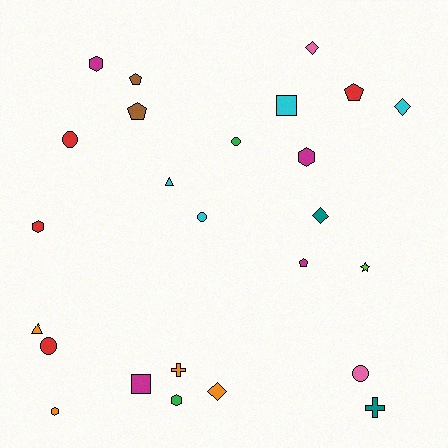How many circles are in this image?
There are 5 circles.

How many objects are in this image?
There are 25 objects.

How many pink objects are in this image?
There are 2 pink objects.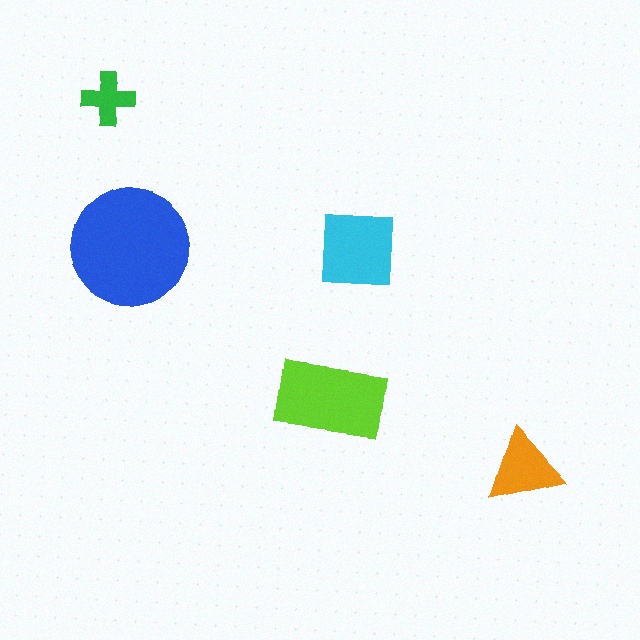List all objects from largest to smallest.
The blue circle, the lime rectangle, the cyan square, the orange triangle, the green cross.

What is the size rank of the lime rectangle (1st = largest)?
2nd.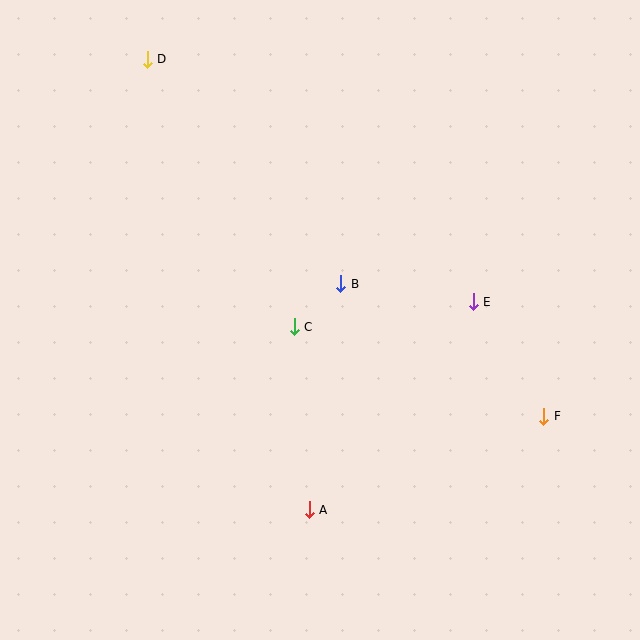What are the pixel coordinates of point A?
Point A is at (309, 510).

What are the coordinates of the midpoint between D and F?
The midpoint between D and F is at (345, 238).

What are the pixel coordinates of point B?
Point B is at (341, 284).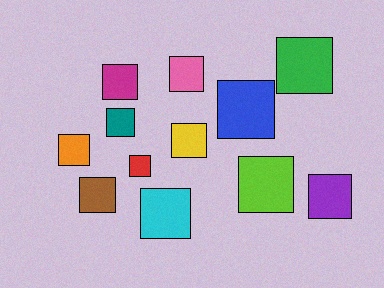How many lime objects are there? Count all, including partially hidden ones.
There is 1 lime object.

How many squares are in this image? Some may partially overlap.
There are 12 squares.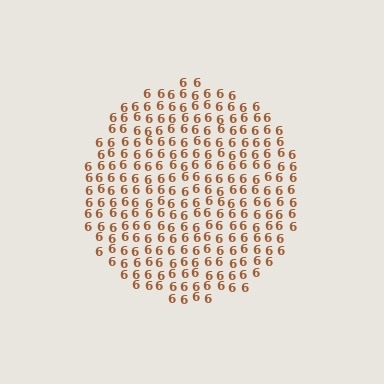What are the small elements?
The small elements are digit 6's.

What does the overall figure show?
The overall figure shows a circle.